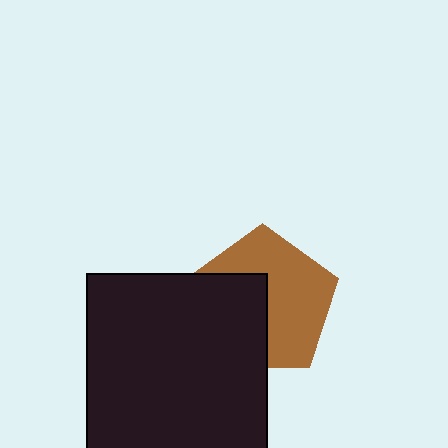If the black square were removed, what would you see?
You would see the complete brown pentagon.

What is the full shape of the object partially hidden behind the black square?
The partially hidden object is a brown pentagon.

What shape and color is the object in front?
The object in front is a black square.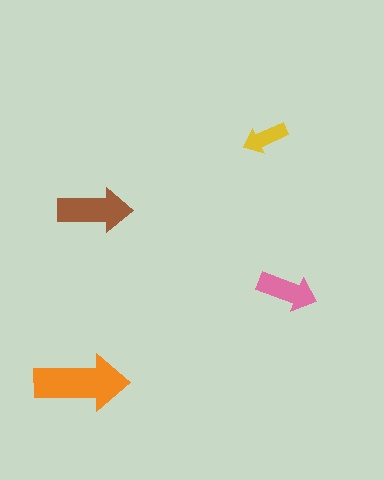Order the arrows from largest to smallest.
the orange one, the brown one, the pink one, the yellow one.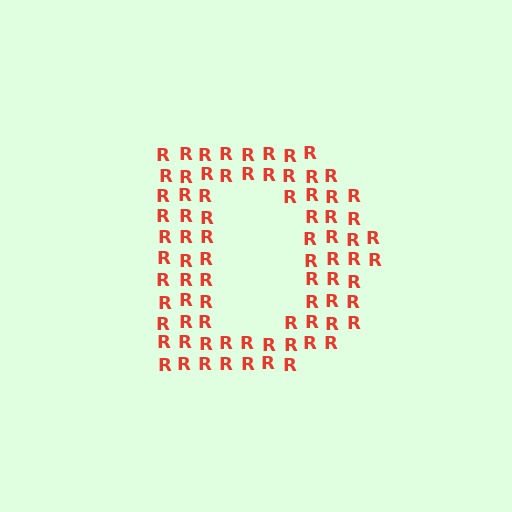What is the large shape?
The large shape is the letter D.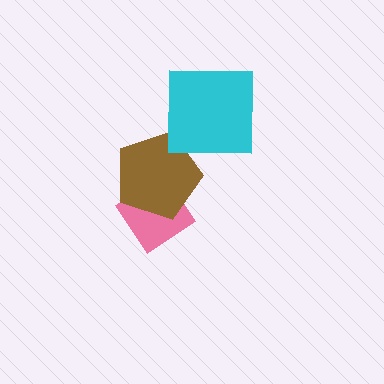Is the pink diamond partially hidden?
Yes, it is partially covered by another shape.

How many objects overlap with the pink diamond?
1 object overlaps with the pink diamond.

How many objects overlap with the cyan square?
0 objects overlap with the cyan square.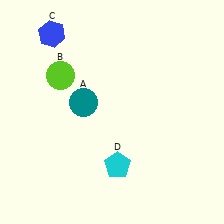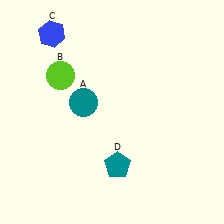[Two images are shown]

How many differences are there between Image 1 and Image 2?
There is 1 difference between the two images.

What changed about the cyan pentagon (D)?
In Image 1, D is cyan. In Image 2, it changed to teal.